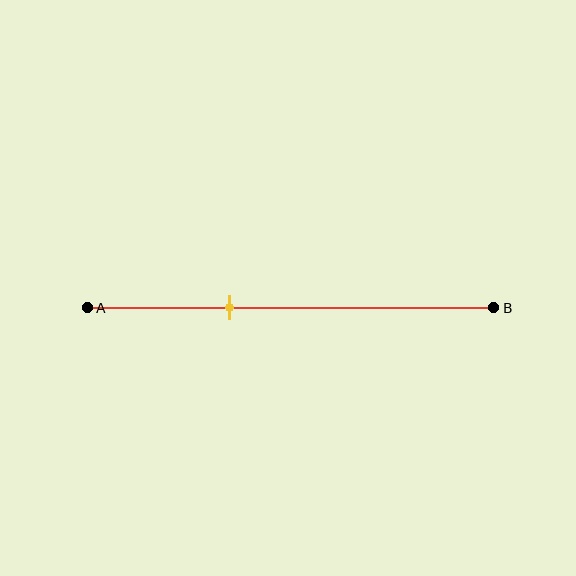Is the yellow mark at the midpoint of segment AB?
No, the mark is at about 35% from A, not at the 50% midpoint.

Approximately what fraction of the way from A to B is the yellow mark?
The yellow mark is approximately 35% of the way from A to B.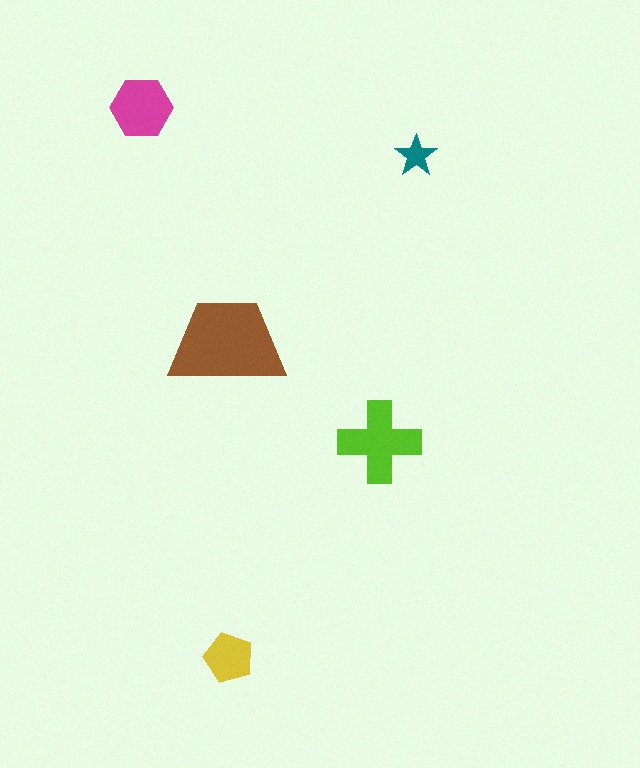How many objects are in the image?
There are 5 objects in the image.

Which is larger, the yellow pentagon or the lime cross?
The lime cross.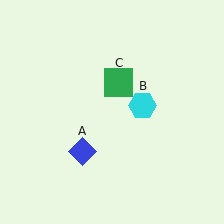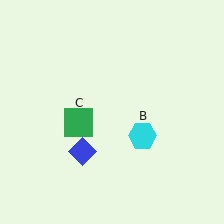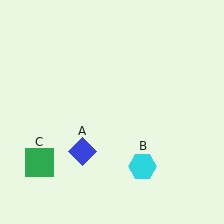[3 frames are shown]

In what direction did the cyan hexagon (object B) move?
The cyan hexagon (object B) moved down.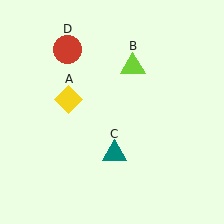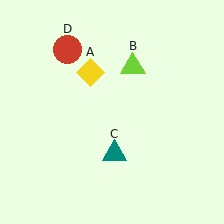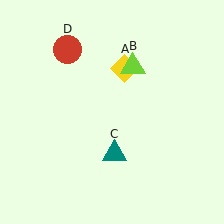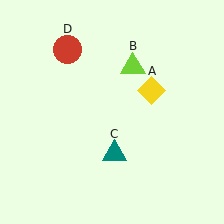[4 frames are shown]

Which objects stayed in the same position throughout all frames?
Lime triangle (object B) and teal triangle (object C) and red circle (object D) remained stationary.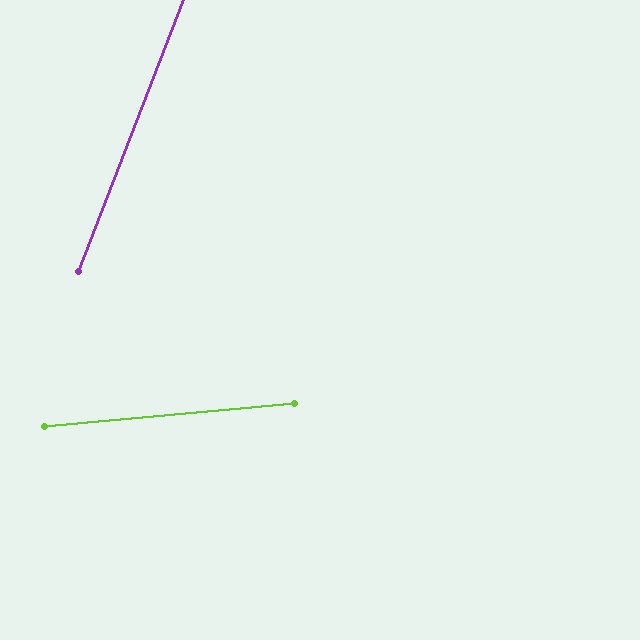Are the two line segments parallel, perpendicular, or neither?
Neither parallel nor perpendicular — they differ by about 64°.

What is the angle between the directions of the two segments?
Approximately 64 degrees.